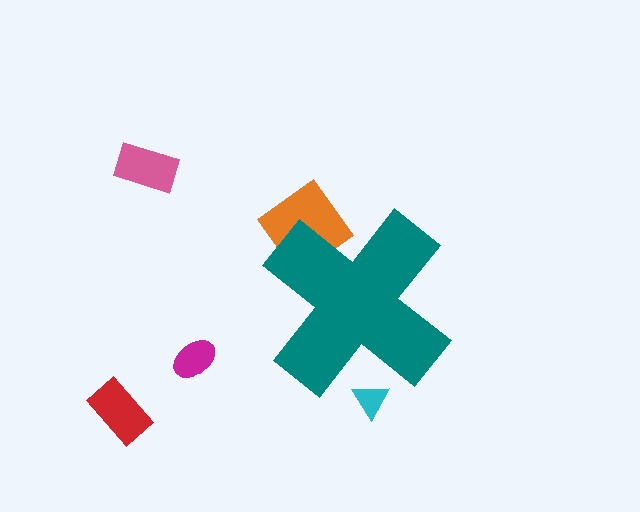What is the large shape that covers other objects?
A teal cross.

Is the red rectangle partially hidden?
No, the red rectangle is fully visible.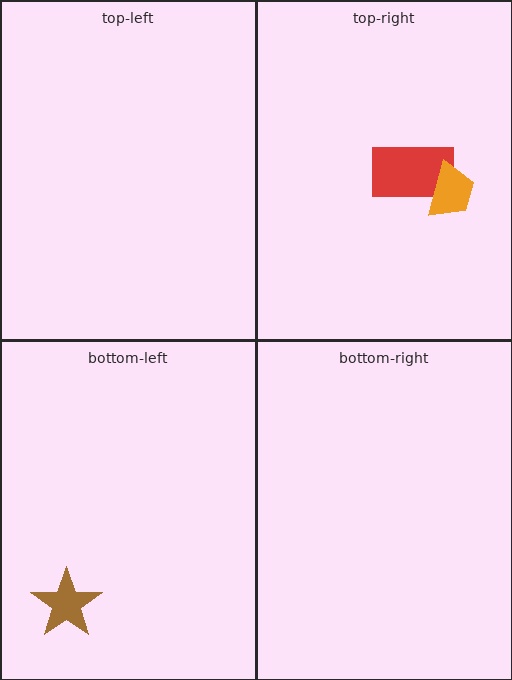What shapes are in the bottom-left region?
The brown star.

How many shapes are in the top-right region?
2.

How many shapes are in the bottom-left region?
1.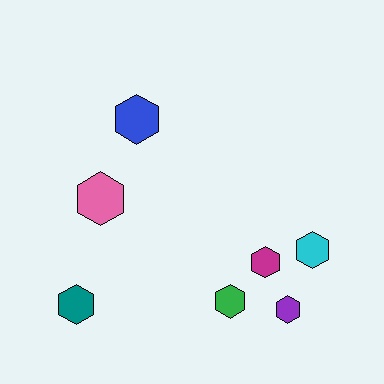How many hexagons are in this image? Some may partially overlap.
There are 7 hexagons.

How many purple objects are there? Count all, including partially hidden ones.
There is 1 purple object.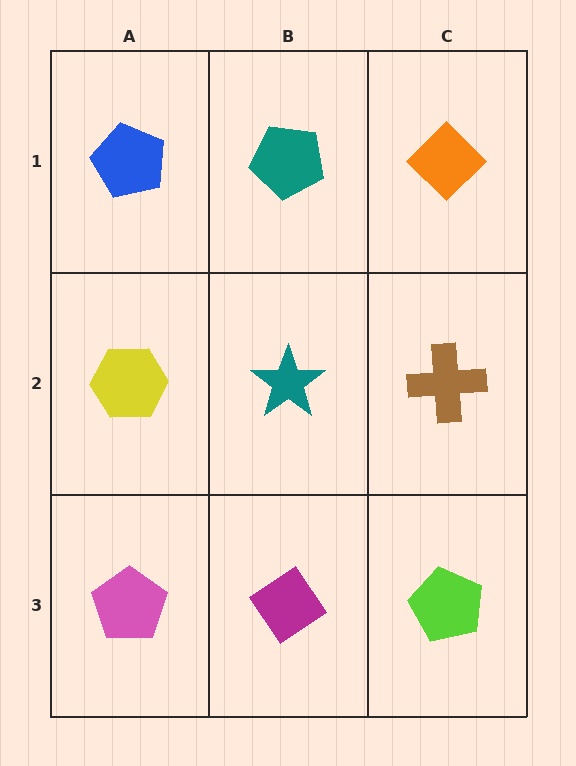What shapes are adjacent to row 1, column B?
A teal star (row 2, column B), a blue pentagon (row 1, column A), an orange diamond (row 1, column C).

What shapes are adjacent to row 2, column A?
A blue pentagon (row 1, column A), a pink pentagon (row 3, column A), a teal star (row 2, column B).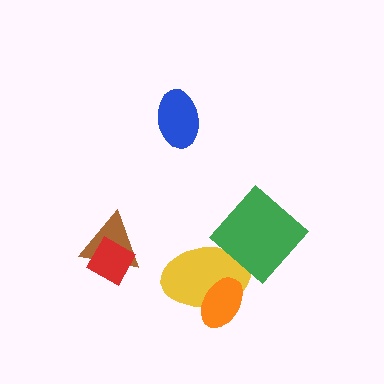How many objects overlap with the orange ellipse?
1 object overlaps with the orange ellipse.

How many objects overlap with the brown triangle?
1 object overlaps with the brown triangle.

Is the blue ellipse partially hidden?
No, no other shape covers it.